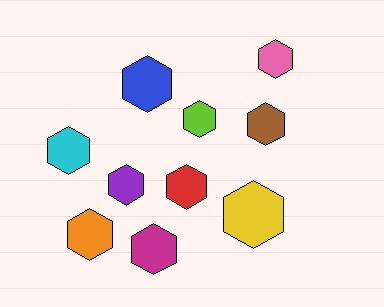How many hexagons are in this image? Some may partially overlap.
There are 10 hexagons.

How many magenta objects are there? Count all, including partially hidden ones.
There is 1 magenta object.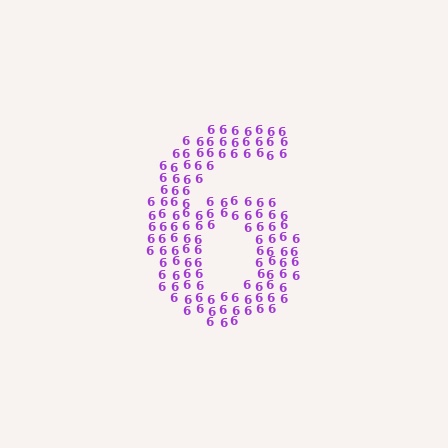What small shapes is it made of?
It is made of small digit 6's.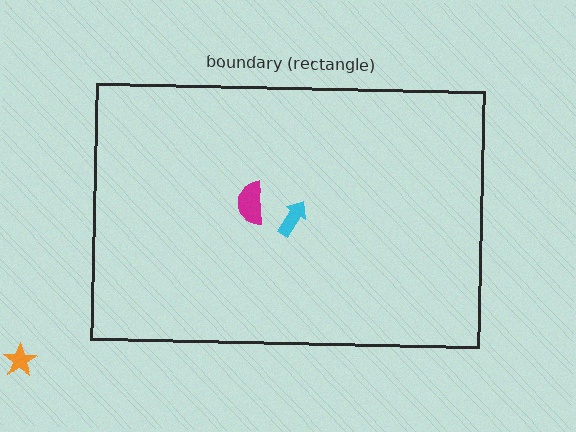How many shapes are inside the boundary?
2 inside, 1 outside.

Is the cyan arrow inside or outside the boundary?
Inside.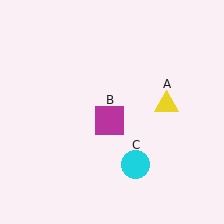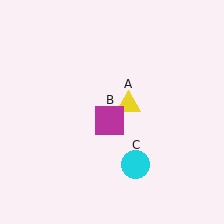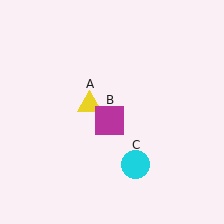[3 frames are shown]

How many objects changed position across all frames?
1 object changed position: yellow triangle (object A).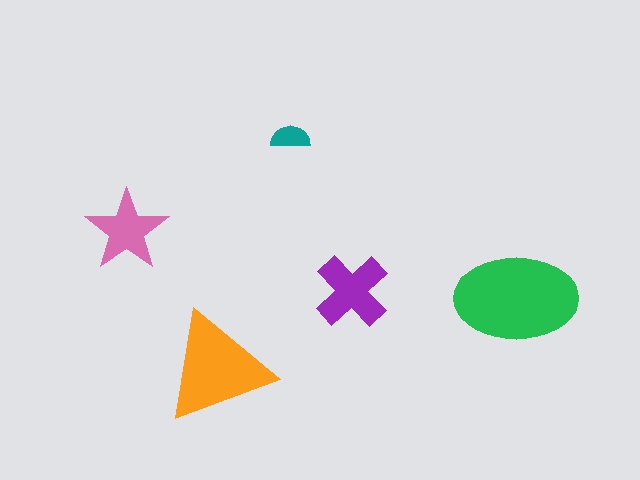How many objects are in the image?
There are 5 objects in the image.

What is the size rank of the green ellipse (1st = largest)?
1st.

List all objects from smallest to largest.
The teal semicircle, the pink star, the purple cross, the orange triangle, the green ellipse.